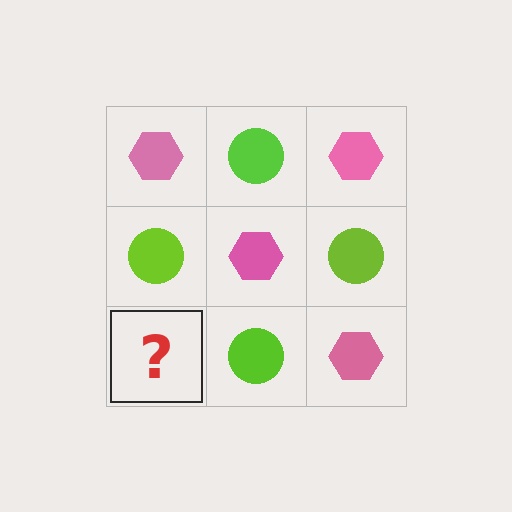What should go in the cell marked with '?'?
The missing cell should contain a pink hexagon.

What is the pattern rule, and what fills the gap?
The rule is that it alternates pink hexagon and lime circle in a checkerboard pattern. The gap should be filled with a pink hexagon.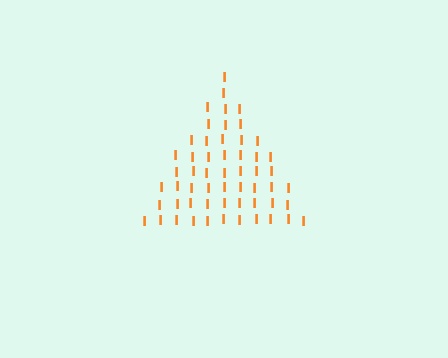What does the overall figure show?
The overall figure shows a triangle.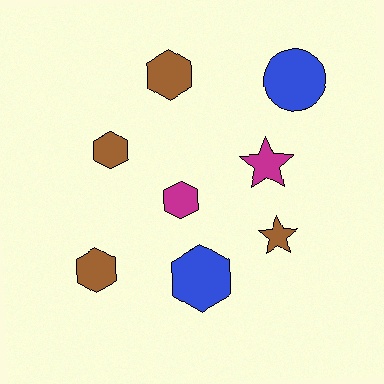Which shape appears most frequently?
Hexagon, with 5 objects.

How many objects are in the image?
There are 8 objects.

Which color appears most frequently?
Brown, with 4 objects.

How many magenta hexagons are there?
There is 1 magenta hexagon.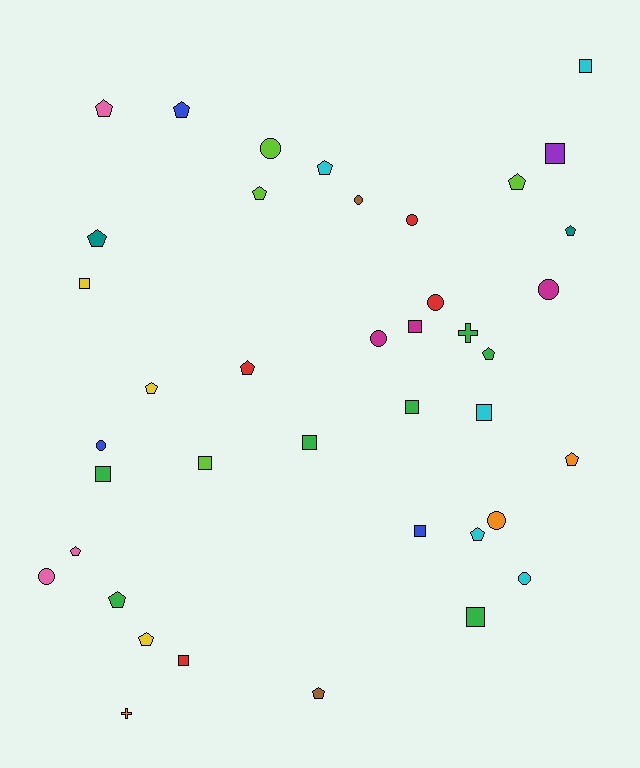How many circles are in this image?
There are 10 circles.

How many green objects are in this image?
There are 7 green objects.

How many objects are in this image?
There are 40 objects.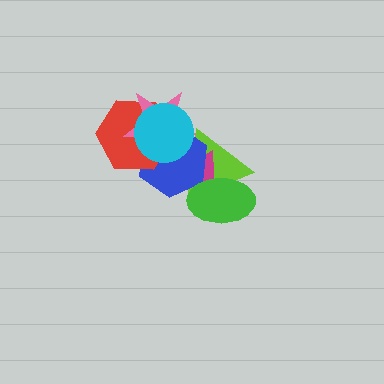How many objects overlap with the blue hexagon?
6 objects overlap with the blue hexagon.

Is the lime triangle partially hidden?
Yes, it is partially covered by another shape.